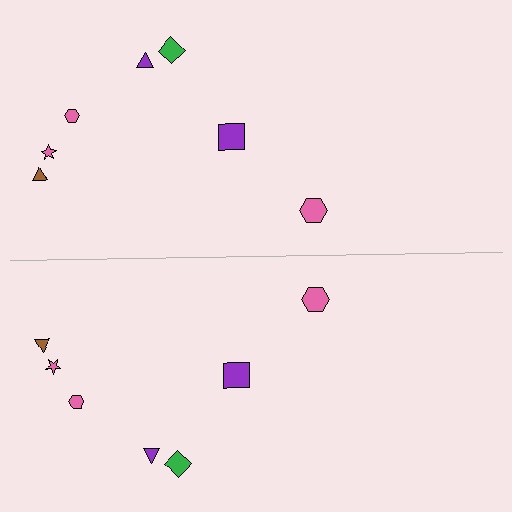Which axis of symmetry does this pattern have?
The pattern has a horizontal axis of symmetry running through the center of the image.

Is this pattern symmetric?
Yes, this pattern has bilateral (reflection) symmetry.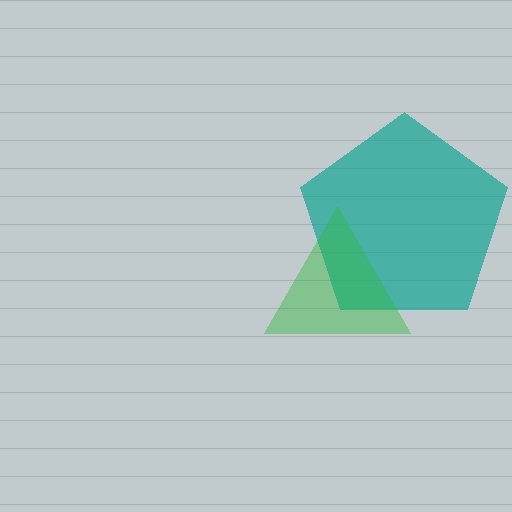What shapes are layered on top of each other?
The layered shapes are: a teal pentagon, a green triangle.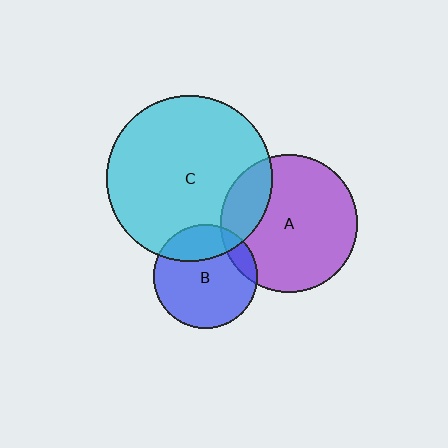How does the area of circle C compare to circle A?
Approximately 1.5 times.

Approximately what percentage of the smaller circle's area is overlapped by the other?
Approximately 25%.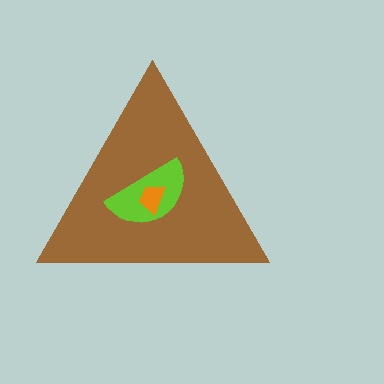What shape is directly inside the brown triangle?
The lime semicircle.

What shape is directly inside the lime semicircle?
The orange trapezoid.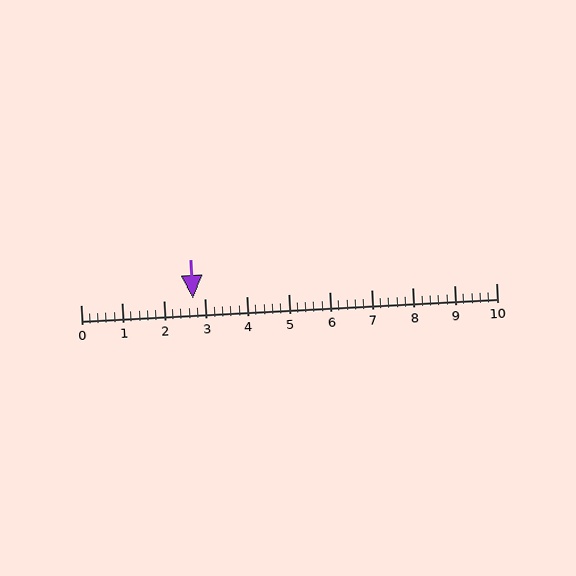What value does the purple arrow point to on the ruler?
The purple arrow points to approximately 2.7.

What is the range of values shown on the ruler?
The ruler shows values from 0 to 10.